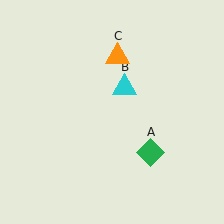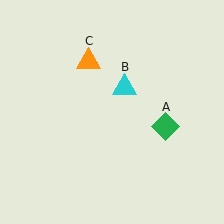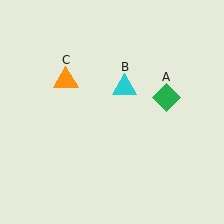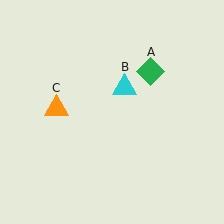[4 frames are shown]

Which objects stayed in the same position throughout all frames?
Cyan triangle (object B) remained stationary.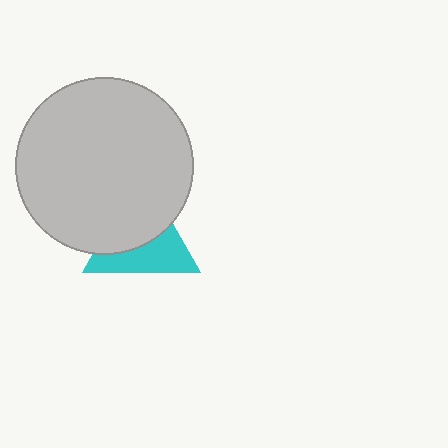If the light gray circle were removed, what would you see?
You would see the complete cyan triangle.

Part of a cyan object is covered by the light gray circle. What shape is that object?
It is a triangle.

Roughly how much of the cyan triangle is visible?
About half of it is visible (roughly 47%).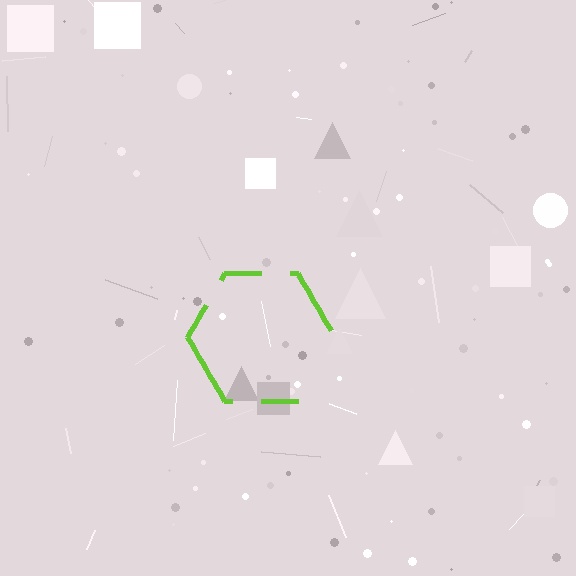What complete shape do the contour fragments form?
The contour fragments form a hexagon.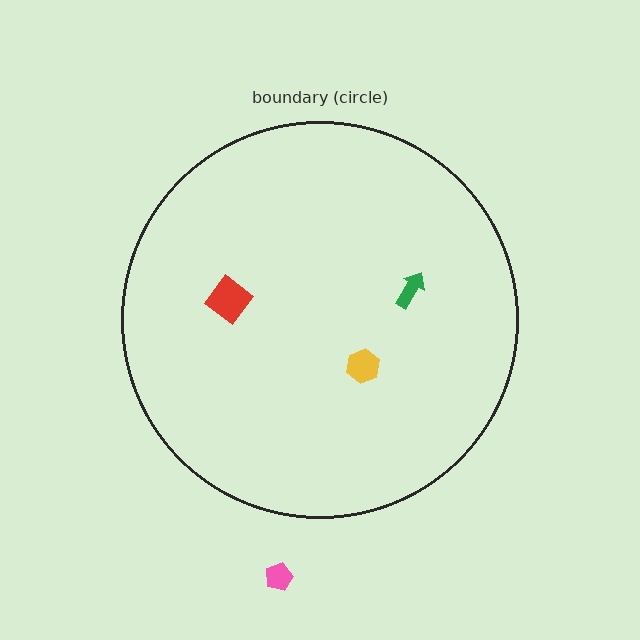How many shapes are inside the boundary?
3 inside, 1 outside.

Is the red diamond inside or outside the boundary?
Inside.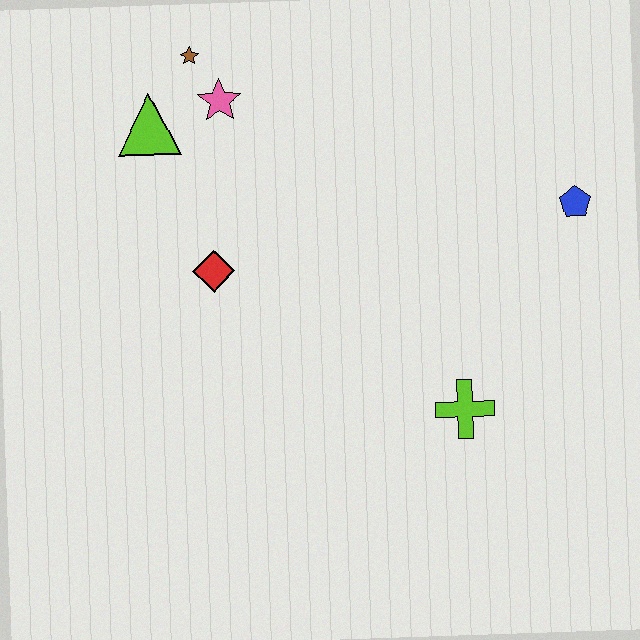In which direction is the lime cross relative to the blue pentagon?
The lime cross is below the blue pentagon.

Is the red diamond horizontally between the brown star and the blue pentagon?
Yes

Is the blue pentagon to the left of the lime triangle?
No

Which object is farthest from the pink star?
The lime cross is farthest from the pink star.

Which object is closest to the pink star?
The brown star is closest to the pink star.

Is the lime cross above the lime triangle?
No